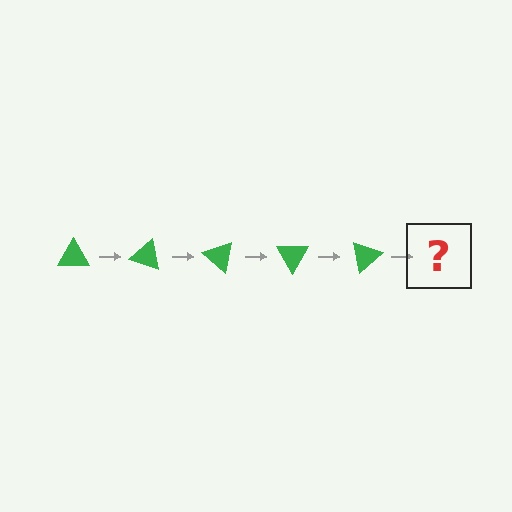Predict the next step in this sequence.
The next step is a green triangle rotated 100 degrees.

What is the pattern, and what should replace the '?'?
The pattern is that the triangle rotates 20 degrees each step. The '?' should be a green triangle rotated 100 degrees.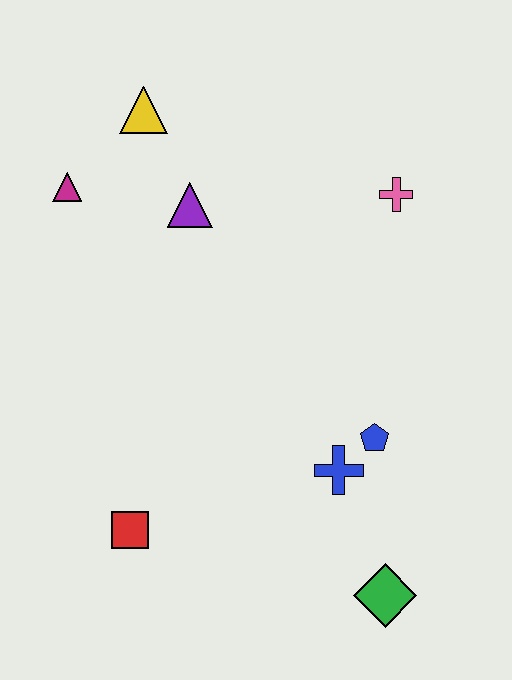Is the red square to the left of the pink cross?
Yes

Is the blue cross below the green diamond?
No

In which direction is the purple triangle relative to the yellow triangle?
The purple triangle is below the yellow triangle.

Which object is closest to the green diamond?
The blue cross is closest to the green diamond.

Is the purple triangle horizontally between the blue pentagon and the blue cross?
No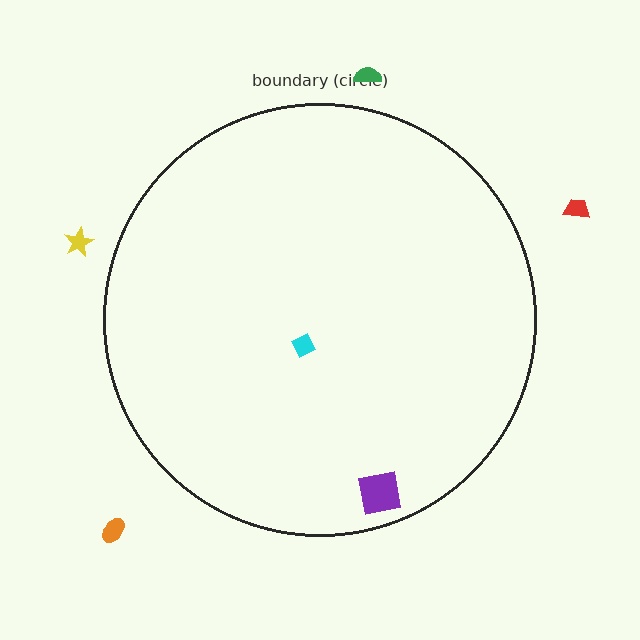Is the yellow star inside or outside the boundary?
Outside.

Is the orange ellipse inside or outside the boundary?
Outside.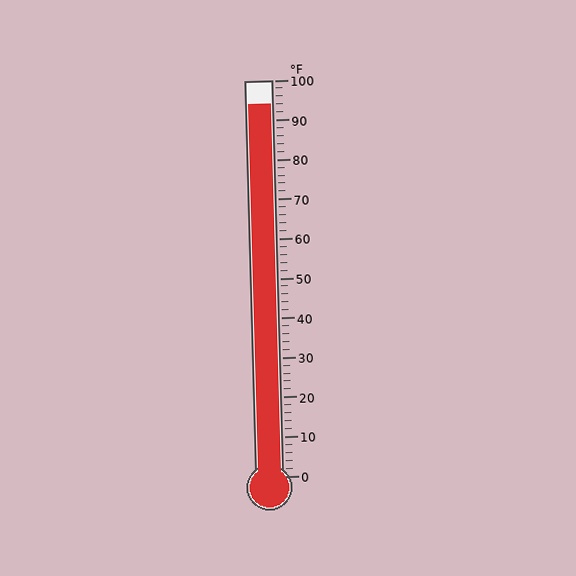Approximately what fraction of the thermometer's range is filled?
The thermometer is filled to approximately 95% of its range.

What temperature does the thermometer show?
The thermometer shows approximately 94°F.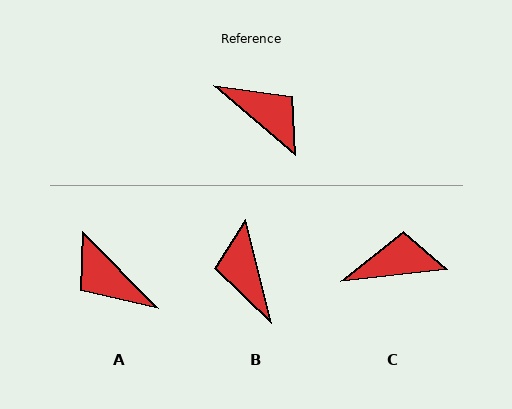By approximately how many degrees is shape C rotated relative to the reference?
Approximately 47 degrees counter-clockwise.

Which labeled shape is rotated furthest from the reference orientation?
A, about 175 degrees away.